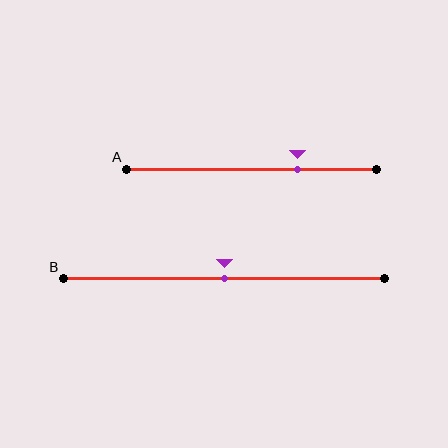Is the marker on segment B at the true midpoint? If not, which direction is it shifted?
Yes, the marker on segment B is at the true midpoint.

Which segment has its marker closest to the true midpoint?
Segment B has its marker closest to the true midpoint.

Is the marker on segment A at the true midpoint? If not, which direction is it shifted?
No, the marker on segment A is shifted to the right by about 19% of the segment length.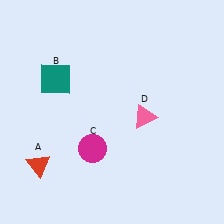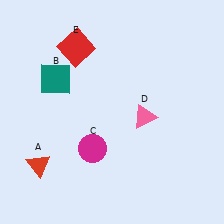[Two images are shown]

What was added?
A red square (E) was added in Image 2.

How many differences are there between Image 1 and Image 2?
There is 1 difference between the two images.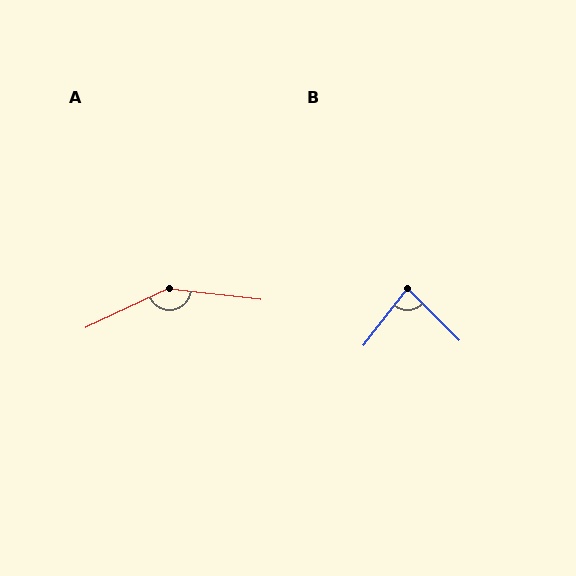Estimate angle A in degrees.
Approximately 148 degrees.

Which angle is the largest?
A, at approximately 148 degrees.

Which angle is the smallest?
B, at approximately 82 degrees.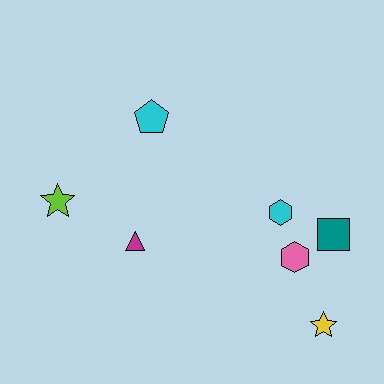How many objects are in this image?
There are 7 objects.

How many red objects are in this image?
There are no red objects.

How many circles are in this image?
There are no circles.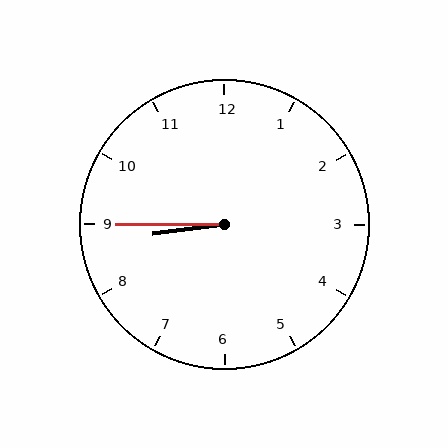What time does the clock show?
8:45.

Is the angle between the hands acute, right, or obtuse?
It is acute.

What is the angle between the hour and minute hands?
Approximately 8 degrees.